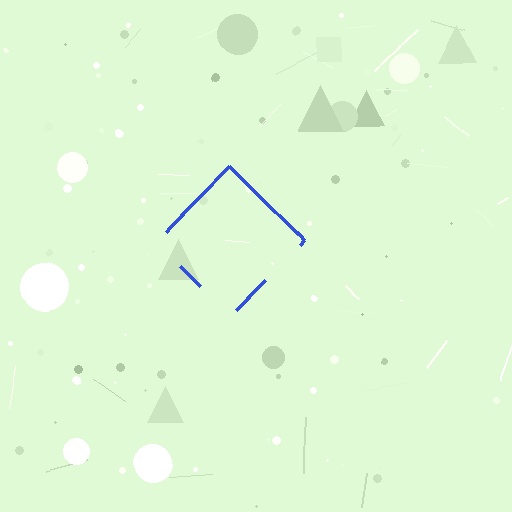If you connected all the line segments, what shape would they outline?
They would outline a diamond.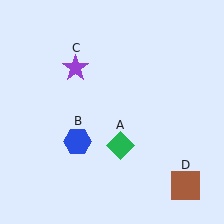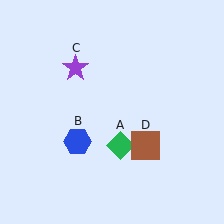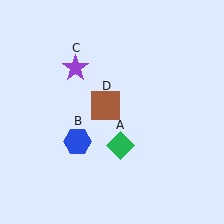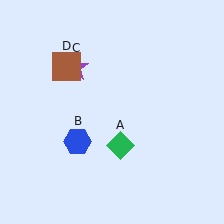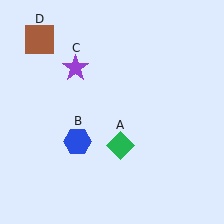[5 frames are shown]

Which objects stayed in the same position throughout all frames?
Green diamond (object A) and blue hexagon (object B) and purple star (object C) remained stationary.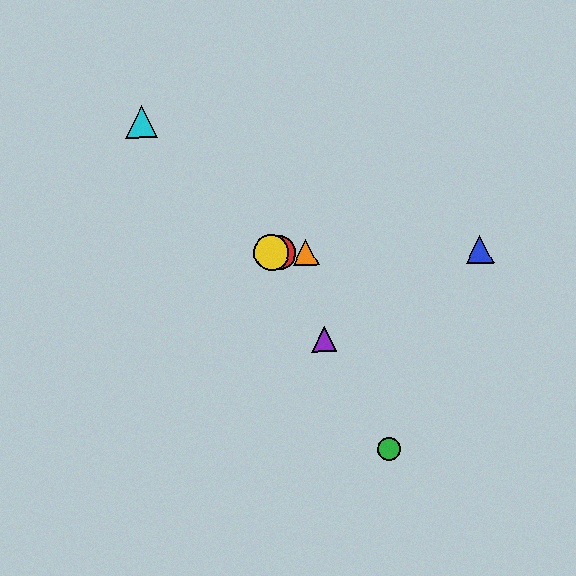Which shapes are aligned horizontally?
The red circle, the blue triangle, the yellow circle, the orange triangle are aligned horizontally.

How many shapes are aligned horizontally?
4 shapes (the red circle, the blue triangle, the yellow circle, the orange triangle) are aligned horizontally.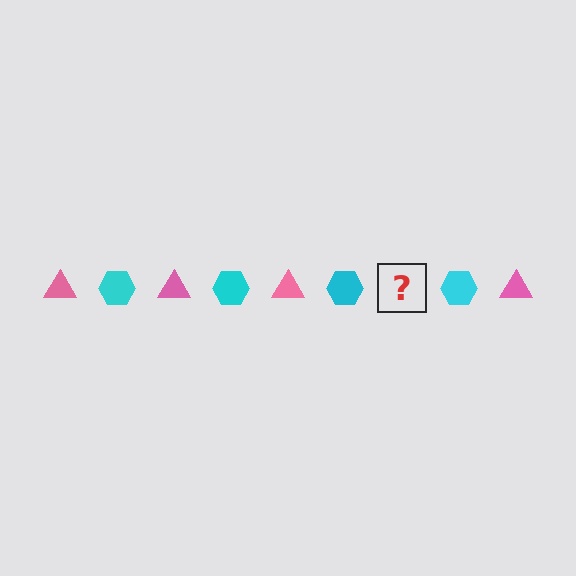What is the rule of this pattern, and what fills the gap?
The rule is that the pattern alternates between pink triangle and cyan hexagon. The gap should be filled with a pink triangle.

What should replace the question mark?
The question mark should be replaced with a pink triangle.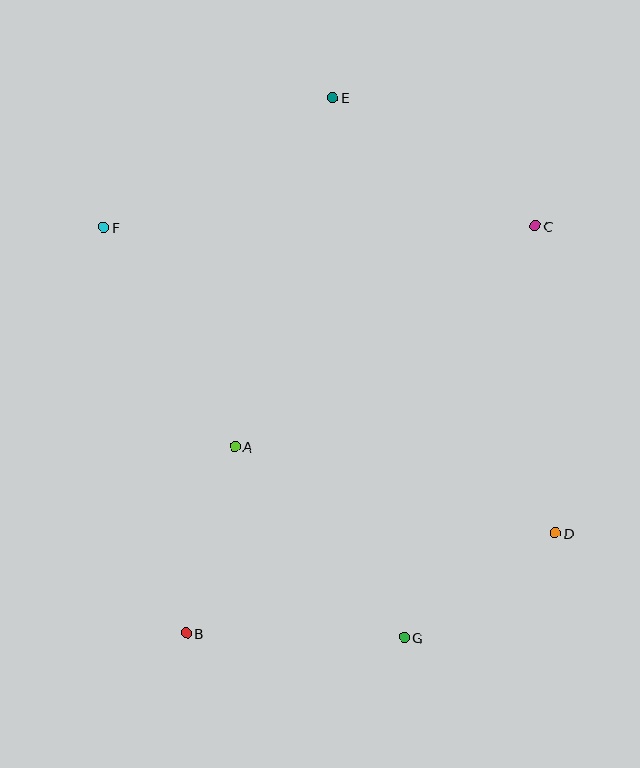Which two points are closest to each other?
Points D and G are closest to each other.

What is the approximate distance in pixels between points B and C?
The distance between B and C is approximately 536 pixels.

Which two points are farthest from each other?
Points B and E are farthest from each other.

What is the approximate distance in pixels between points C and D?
The distance between C and D is approximately 308 pixels.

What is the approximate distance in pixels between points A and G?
The distance between A and G is approximately 255 pixels.